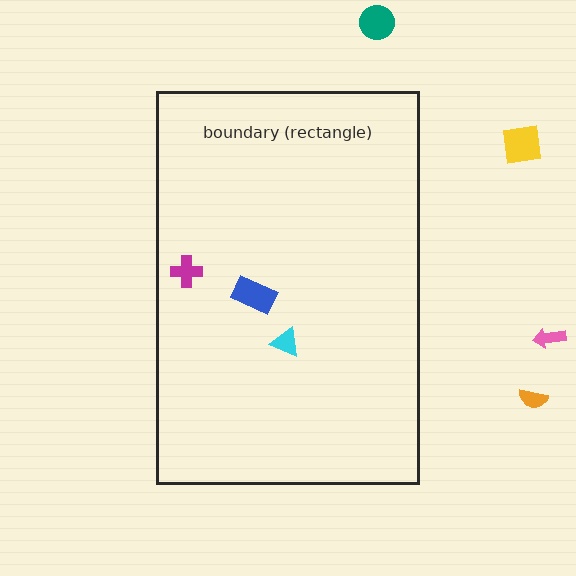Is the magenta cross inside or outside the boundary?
Inside.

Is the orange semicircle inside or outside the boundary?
Outside.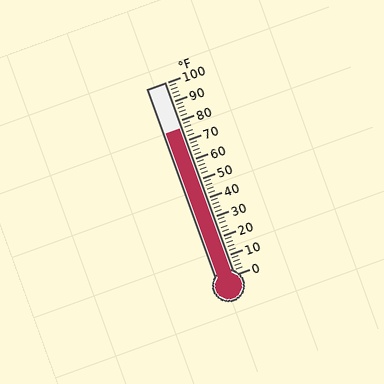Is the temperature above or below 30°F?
The temperature is above 30°F.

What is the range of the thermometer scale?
The thermometer scale ranges from 0°F to 100°F.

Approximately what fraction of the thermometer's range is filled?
The thermometer is filled to approximately 75% of its range.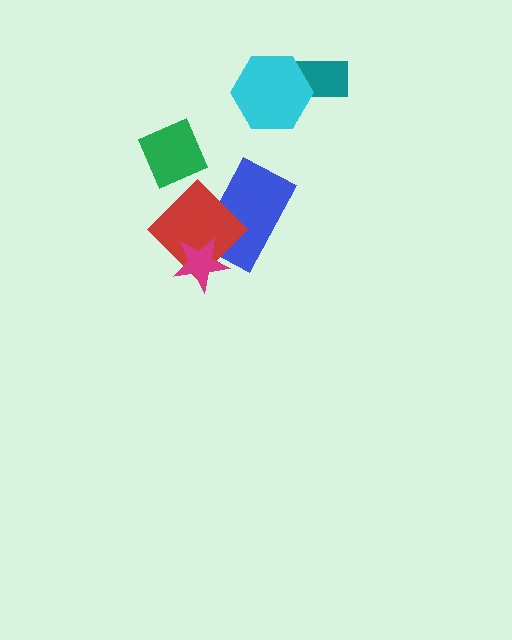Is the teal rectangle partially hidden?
Yes, it is partially covered by another shape.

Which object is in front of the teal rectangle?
The cyan hexagon is in front of the teal rectangle.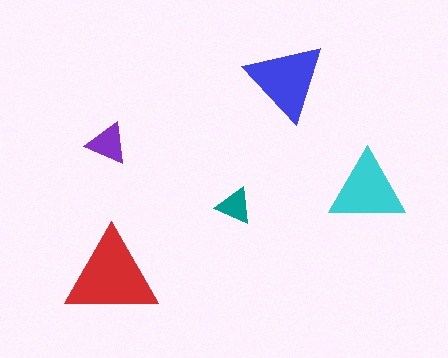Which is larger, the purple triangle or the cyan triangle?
The cyan one.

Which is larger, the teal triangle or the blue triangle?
The blue one.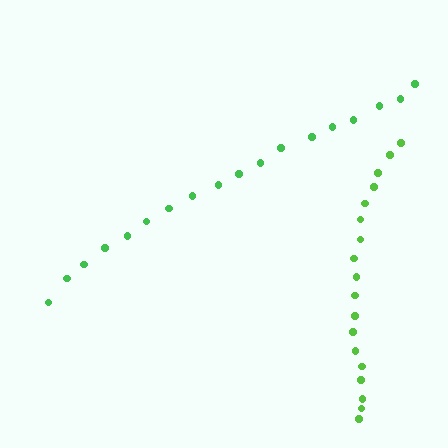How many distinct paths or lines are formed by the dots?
There are 2 distinct paths.